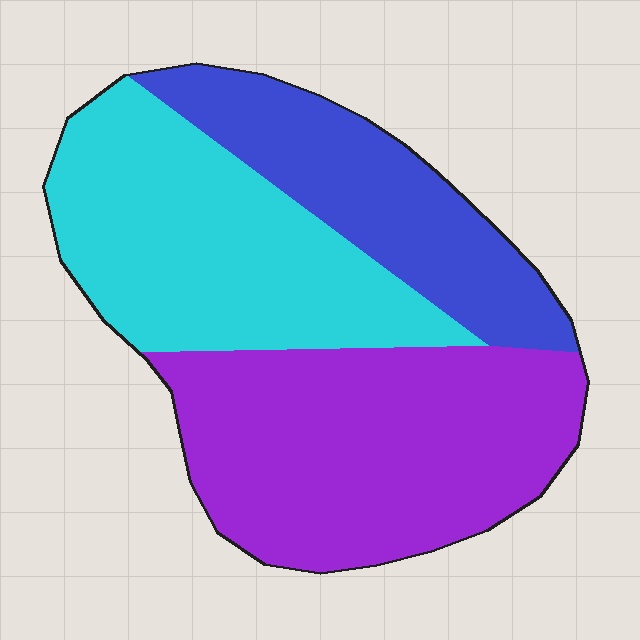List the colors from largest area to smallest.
From largest to smallest: purple, cyan, blue.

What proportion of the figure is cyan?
Cyan takes up about one third (1/3) of the figure.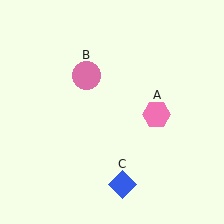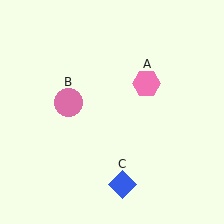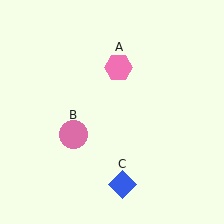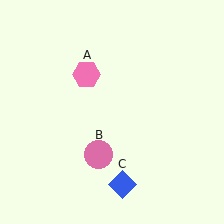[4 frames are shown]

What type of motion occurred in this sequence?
The pink hexagon (object A), pink circle (object B) rotated counterclockwise around the center of the scene.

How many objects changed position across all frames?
2 objects changed position: pink hexagon (object A), pink circle (object B).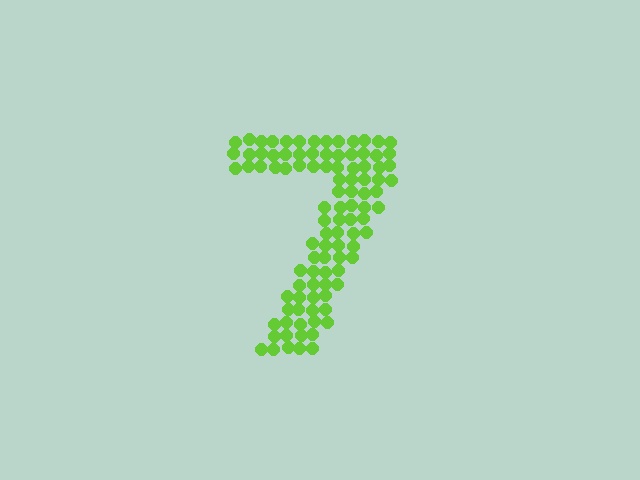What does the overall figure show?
The overall figure shows the digit 7.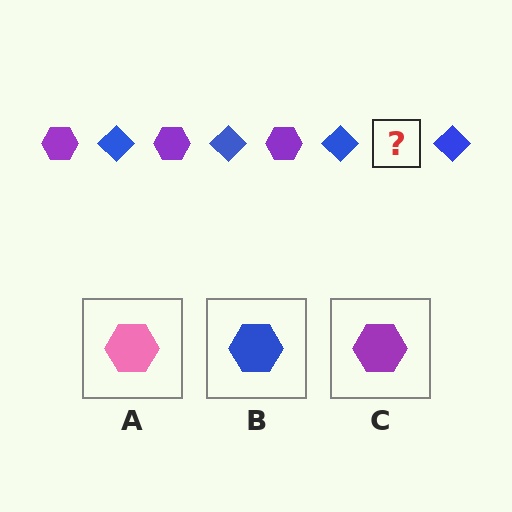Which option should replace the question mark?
Option C.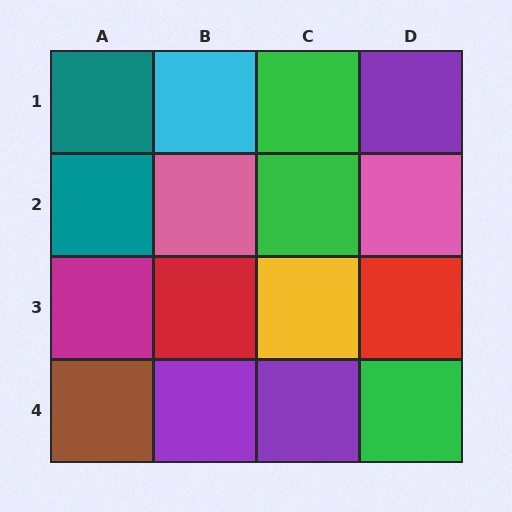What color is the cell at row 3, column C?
Yellow.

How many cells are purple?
3 cells are purple.